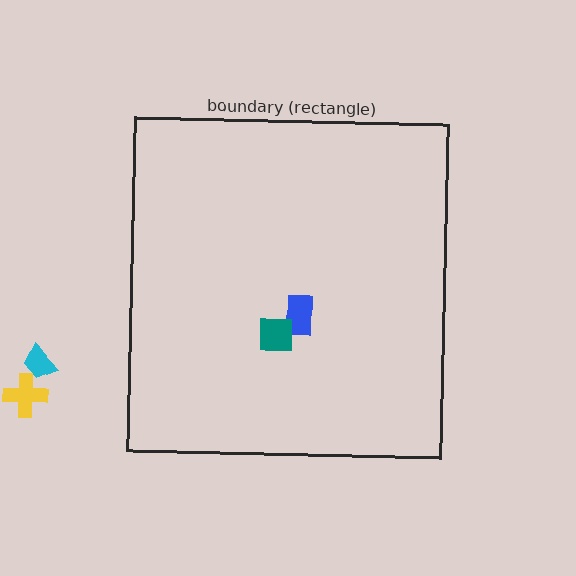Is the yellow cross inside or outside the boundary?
Outside.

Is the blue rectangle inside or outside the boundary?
Inside.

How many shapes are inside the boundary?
2 inside, 2 outside.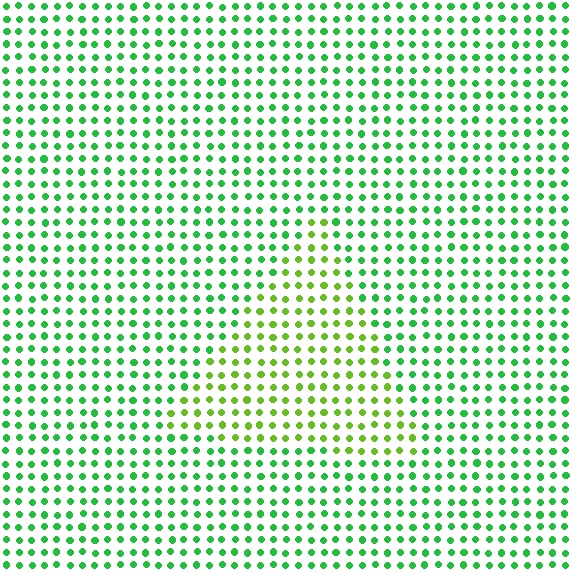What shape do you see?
I see a triangle.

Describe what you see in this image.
The image is filled with small green elements in a uniform arrangement. A triangle-shaped region is visible where the elements are tinted to a slightly different hue, forming a subtle color boundary.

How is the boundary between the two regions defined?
The boundary is defined purely by a slight shift in hue (about 36 degrees). Spacing, size, and orientation are identical on both sides.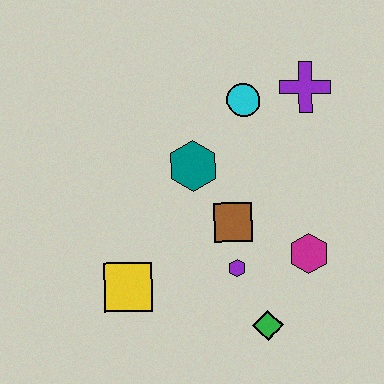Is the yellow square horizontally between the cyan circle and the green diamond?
No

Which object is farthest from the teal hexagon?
The green diamond is farthest from the teal hexagon.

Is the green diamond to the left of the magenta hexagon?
Yes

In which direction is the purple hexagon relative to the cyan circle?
The purple hexagon is below the cyan circle.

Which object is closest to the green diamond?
The purple hexagon is closest to the green diamond.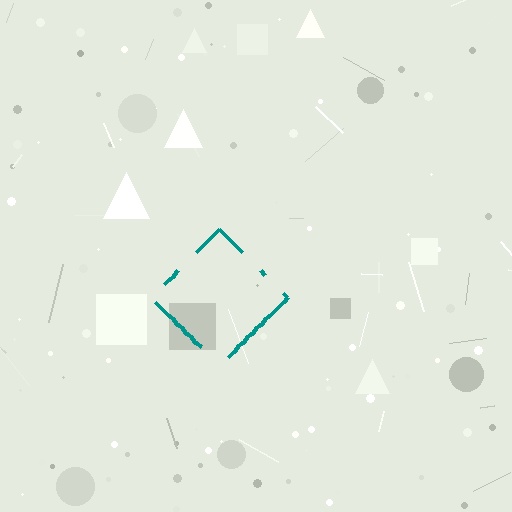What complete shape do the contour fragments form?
The contour fragments form a diamond.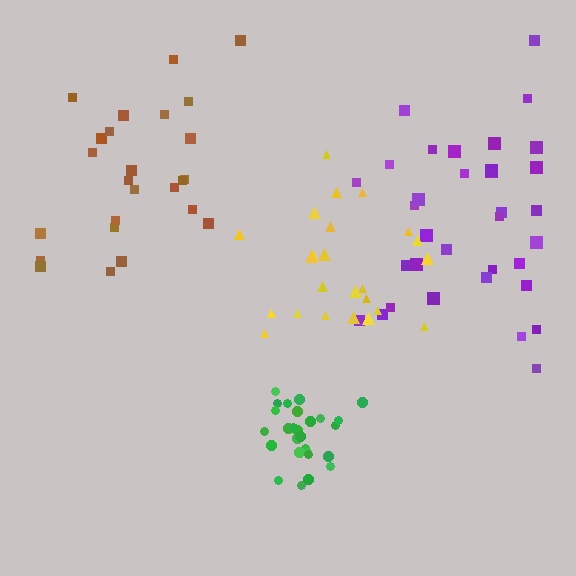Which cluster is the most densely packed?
Green.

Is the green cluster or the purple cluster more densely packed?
Green.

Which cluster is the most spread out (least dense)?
Purple.